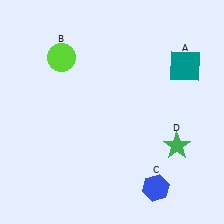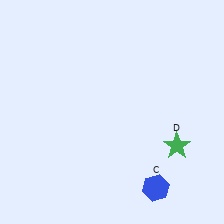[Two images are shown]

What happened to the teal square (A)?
The teal square (A) was removed in Image 2. It was in the top-right area of Image 1.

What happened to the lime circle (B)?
The lime circle (B) was removed in Image 2. It was in the top-left area of Image 1.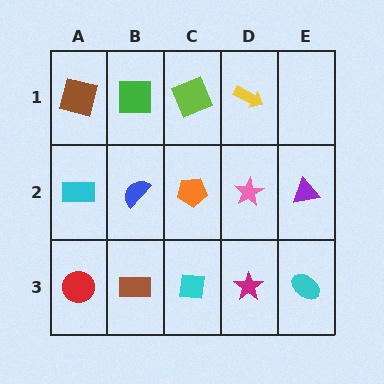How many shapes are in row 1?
4 shapes.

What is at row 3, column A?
A red circle.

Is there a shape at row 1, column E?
No, that cell is empty.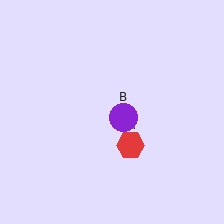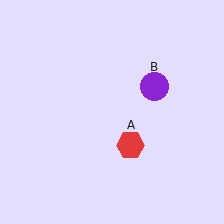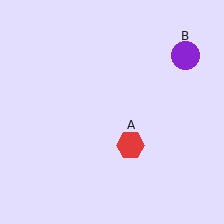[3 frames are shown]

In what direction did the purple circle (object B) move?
The purple circle (object B) moved up and to the right.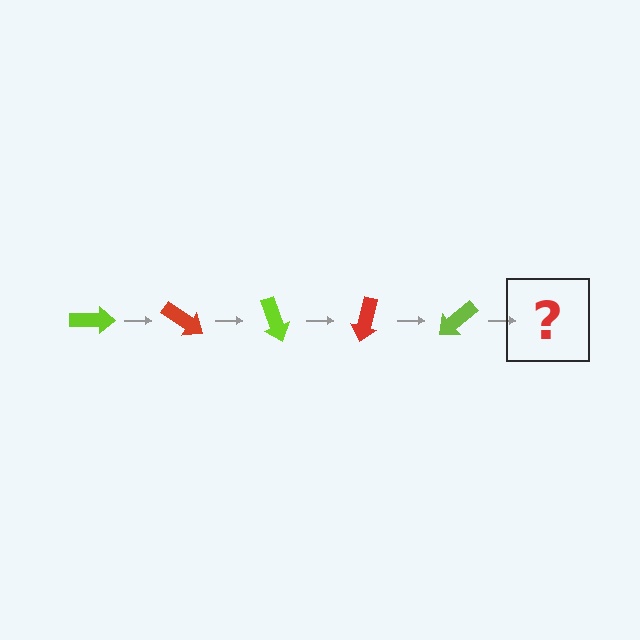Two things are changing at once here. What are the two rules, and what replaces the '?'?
The two rules are that it rotates 35 degrees each step and the color cycles through lime and red. The '?' should be a red arrow, rotated 175 degrees from the start.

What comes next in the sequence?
The next element should be a red arrow, rotated 175 degrees from the start.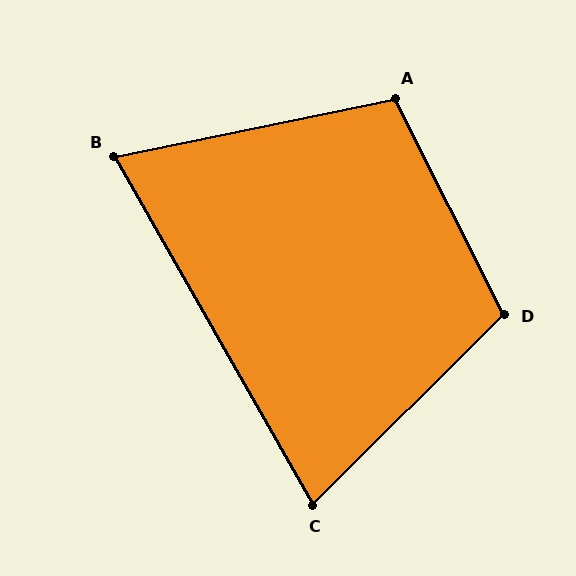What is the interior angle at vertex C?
Approximately 75 degrees (acute).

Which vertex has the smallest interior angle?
B, at approximately 72 degrees.